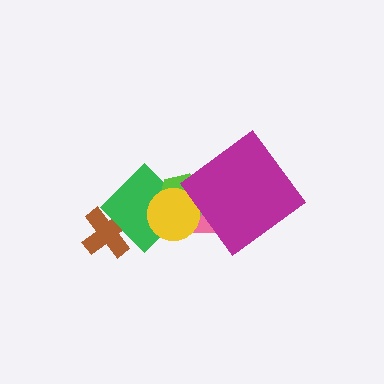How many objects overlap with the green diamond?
4 objects overlap with the green diamond.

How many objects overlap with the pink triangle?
4 objects overlap with the pink triangle.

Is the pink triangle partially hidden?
Yes, it is partially covered by another shape.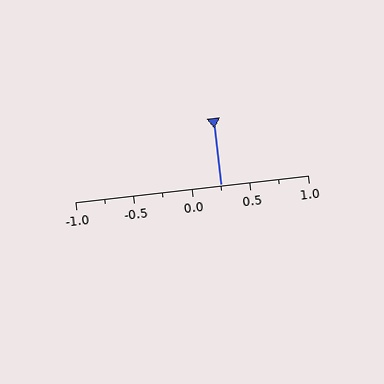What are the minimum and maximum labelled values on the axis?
The axis runs from -1.0 to 1.0.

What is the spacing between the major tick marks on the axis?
The major ticks are spaced 0.5 apart.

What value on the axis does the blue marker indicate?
The marker indicates approximately 0.25.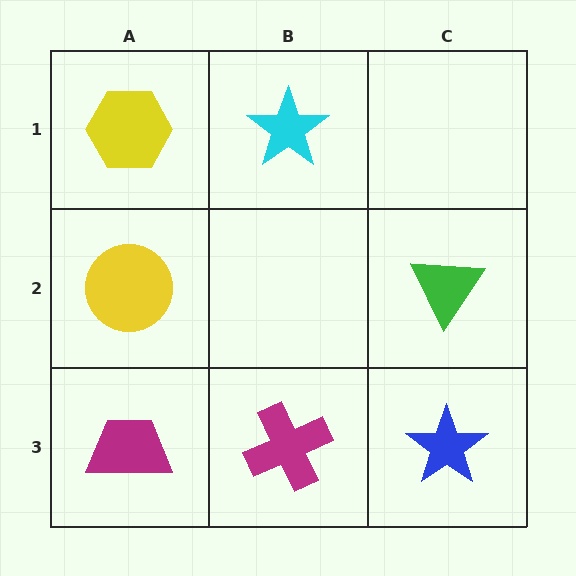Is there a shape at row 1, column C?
No, that cell is empty.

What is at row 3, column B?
A magenta cross.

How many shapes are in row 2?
2 shapes.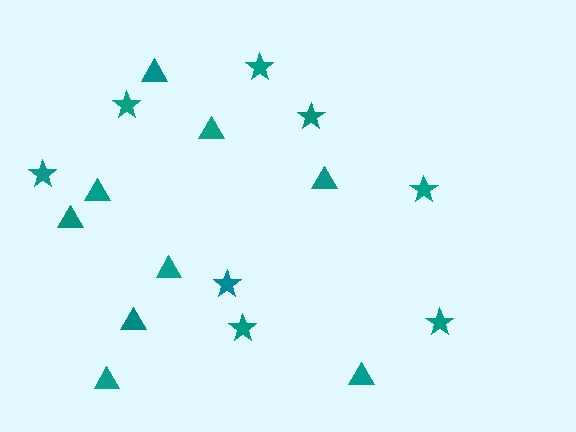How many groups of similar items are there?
There are 2 groups: one group of stars (8) and one group of triangles (9).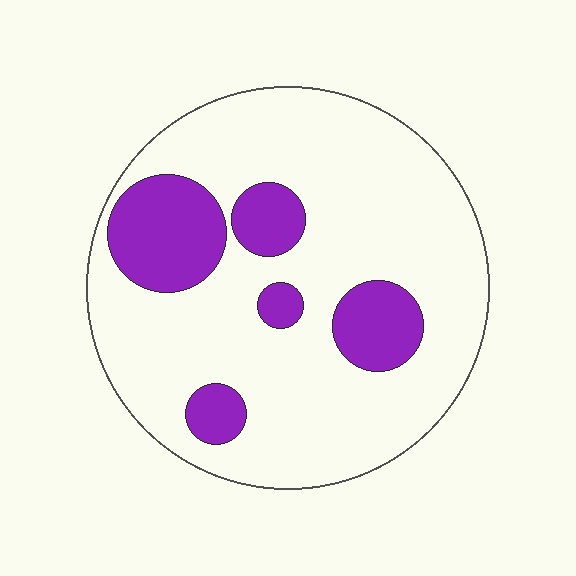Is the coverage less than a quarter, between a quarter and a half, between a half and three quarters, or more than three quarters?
Less than a quarter.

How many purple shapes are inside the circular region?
5.